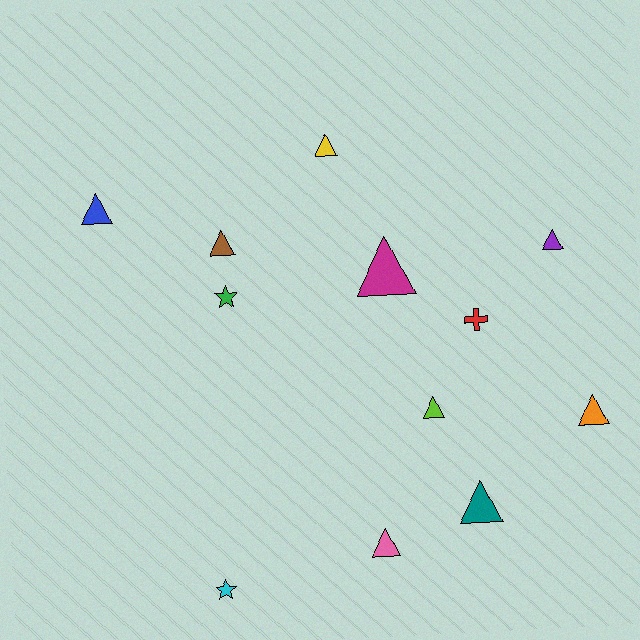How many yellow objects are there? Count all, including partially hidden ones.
There is 1 yellow object.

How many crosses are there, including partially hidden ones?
There is 1 cross.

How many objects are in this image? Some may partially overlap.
There are 12 objects.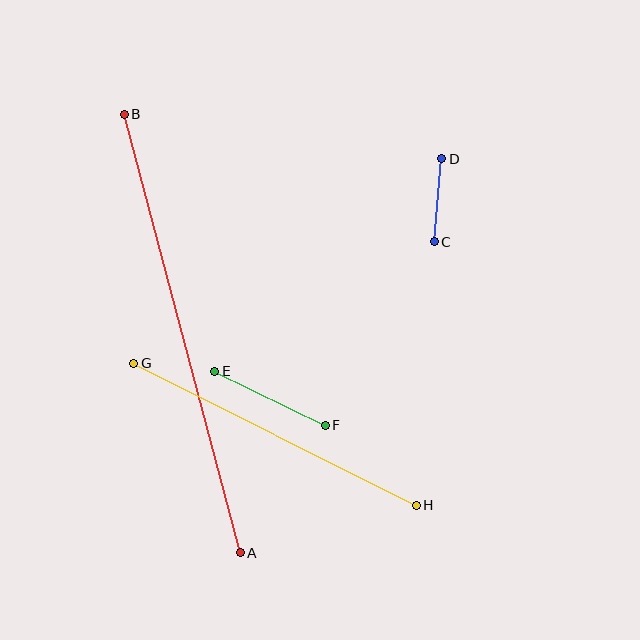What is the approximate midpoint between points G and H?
The midpoint is at approximately (275, 434) pixels.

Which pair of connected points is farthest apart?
Points A and B are farthest apart.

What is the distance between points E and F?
The distance is approximately 123 pixels.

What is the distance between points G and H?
The distance is approximately 316 pixels.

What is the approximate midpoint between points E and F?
The midpoint is at approximately (270, 398) pixels.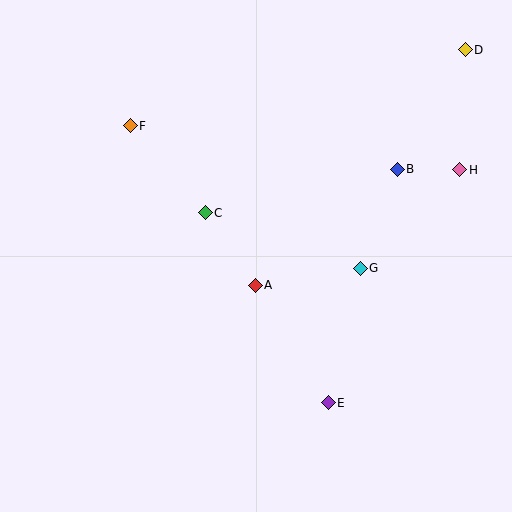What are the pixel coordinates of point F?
Point F is at (130, 126).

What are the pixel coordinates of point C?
Point C is at (205, 213).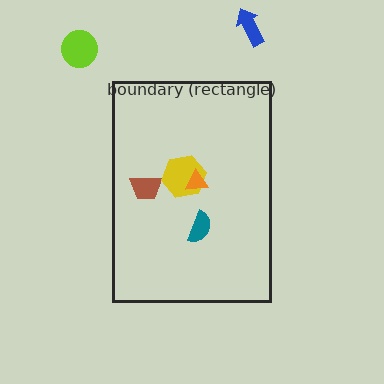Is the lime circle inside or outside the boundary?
Outside.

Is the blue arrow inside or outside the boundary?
Outside.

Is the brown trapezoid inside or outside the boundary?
Inside.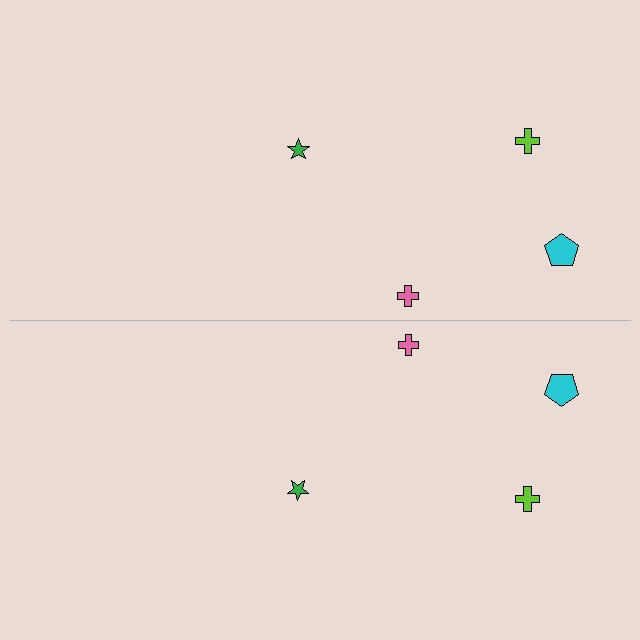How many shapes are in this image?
There are 8 shapes in this image.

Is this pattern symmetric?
Yes, this pattern has bilateral (reflection) symmetry.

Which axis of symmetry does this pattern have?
The pattern has a horizontal axis of symmetry running through the center of the image.